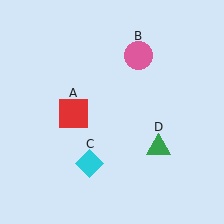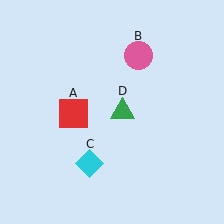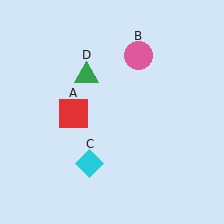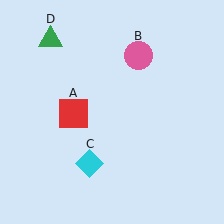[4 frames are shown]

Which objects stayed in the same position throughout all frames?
Red square (object A) and pink circle (object B) and cyan diamond (object C) remained stationary.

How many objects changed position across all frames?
1 object changed position: green triangle (object D).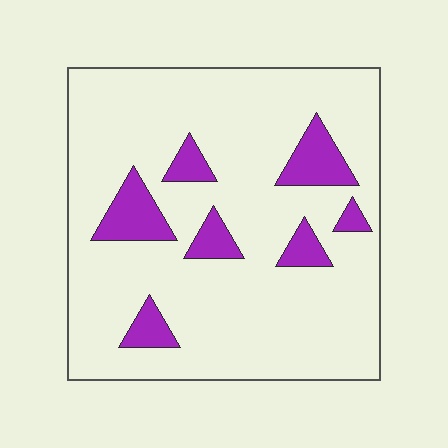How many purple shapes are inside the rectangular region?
7.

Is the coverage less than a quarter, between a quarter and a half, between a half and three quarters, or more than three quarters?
Less than a quarter.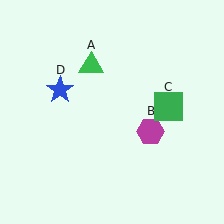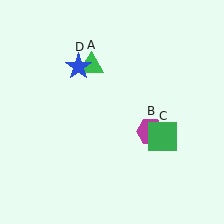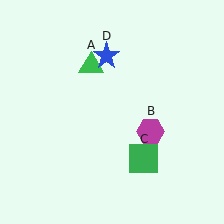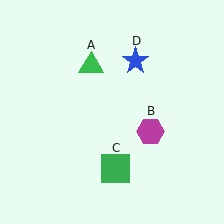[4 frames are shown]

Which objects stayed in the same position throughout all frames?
Green triangle (object A) and magenta hexagon (object B) remained stationary.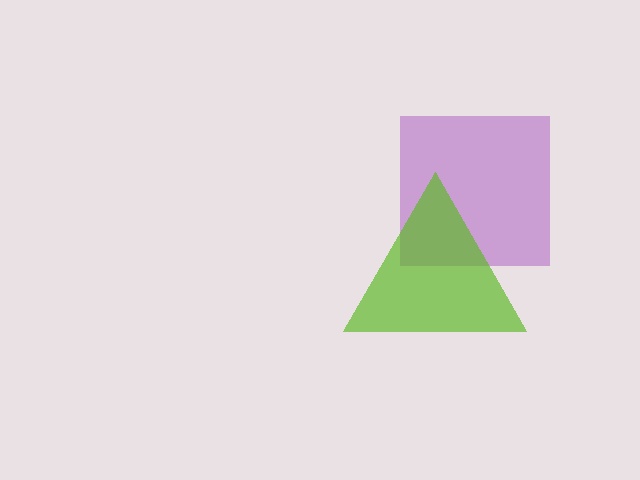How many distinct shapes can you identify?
There are 2 distinct shapes: a purple square, a lime triangle.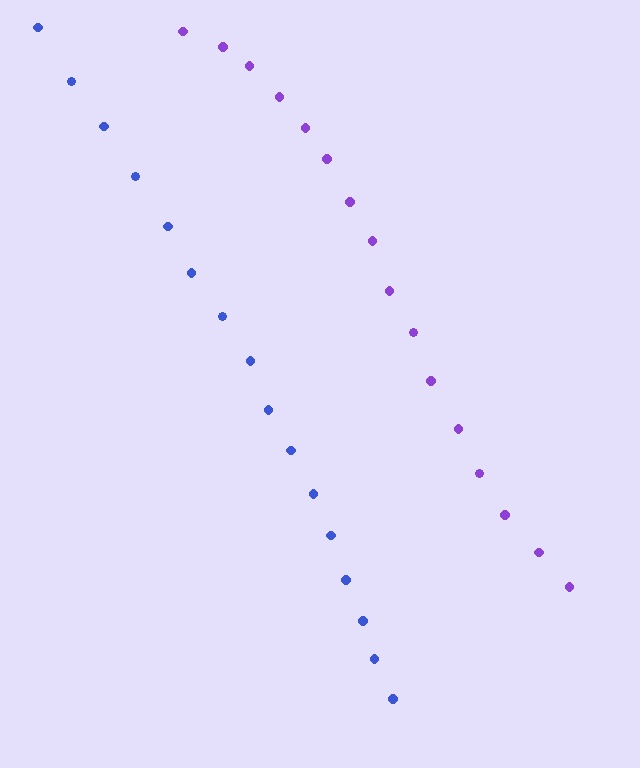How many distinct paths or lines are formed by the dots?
There are 2 distinct paths.